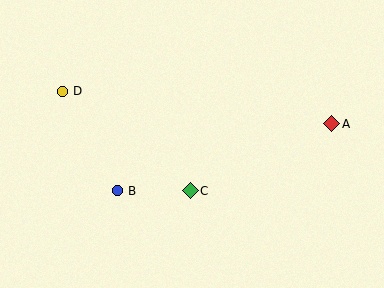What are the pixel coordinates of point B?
Point B is at (118, 191).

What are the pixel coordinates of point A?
Point A is at (332, 124).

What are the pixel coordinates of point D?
Point D is at (63, 91).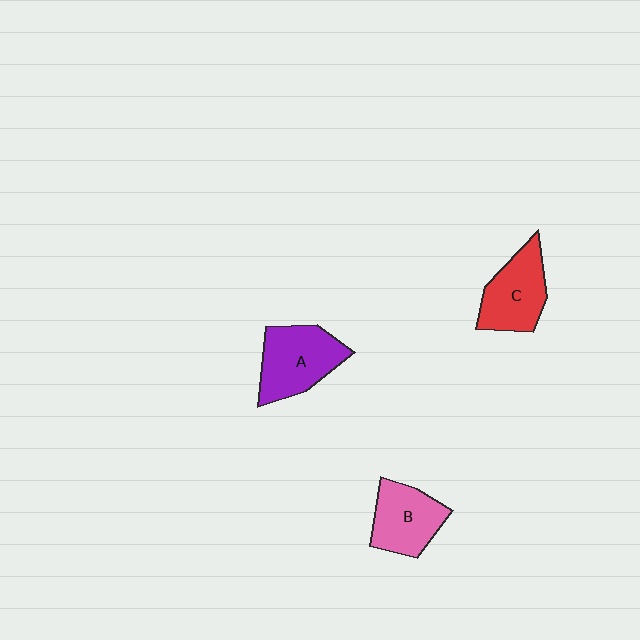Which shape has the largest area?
Shape A (purple).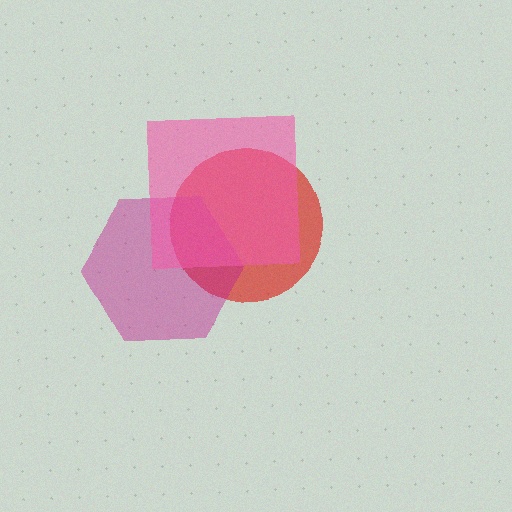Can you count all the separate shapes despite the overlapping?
Yes, there are 3 separate shapes.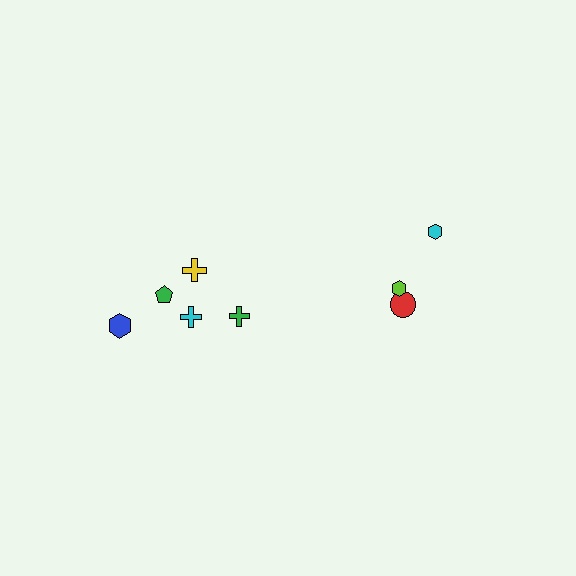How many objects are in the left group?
There are 5 objects.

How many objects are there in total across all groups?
There are 8 objects.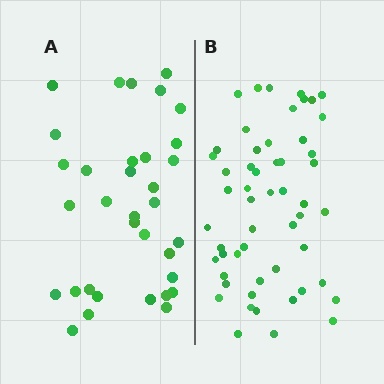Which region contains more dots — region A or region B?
Region B (the right region) has more dots.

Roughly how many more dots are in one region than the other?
Region B has approximately 20 more dots than region A.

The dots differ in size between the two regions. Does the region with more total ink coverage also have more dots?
No. Region A has more total ink coverage because its dots are larger, but region B actually contains more individual dots. Total area can be misleading — the number of items is what matters here.